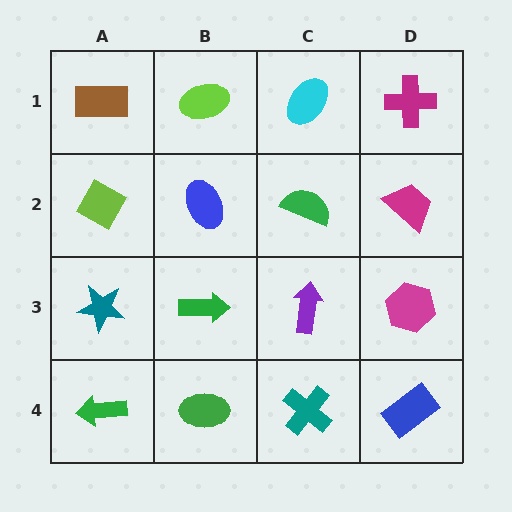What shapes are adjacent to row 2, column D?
A magenta cross (row 1, column D), a magenta hexagon (row 3, column D), a green semicircle (row 2, column C).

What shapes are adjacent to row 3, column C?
A green semicircle (row 2, column C), a teal cross (row 4, column C), a green arrow (row 3, column B), a magenta hexagon (row 3, column D).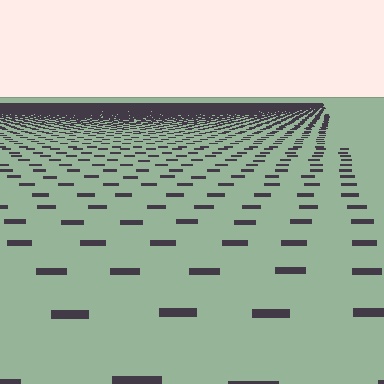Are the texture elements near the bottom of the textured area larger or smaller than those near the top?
Larger. Near the bottom, elements are closer to the viewer and appear at a bigger on-screen size.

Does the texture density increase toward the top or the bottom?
Density increases toward the top.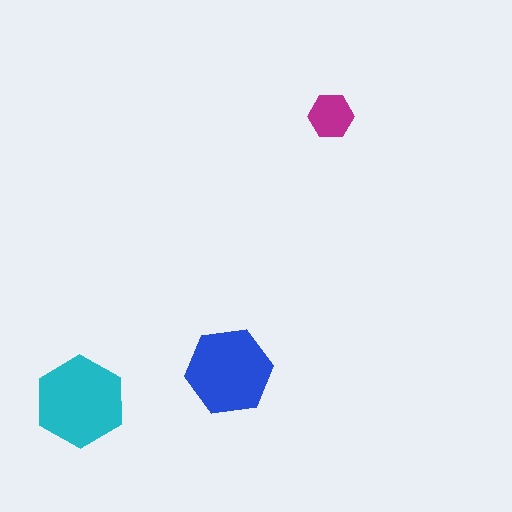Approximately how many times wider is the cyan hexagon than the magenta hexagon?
About 2 times wider.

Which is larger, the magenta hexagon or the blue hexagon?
The blue one.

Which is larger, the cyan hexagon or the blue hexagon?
The cyan one.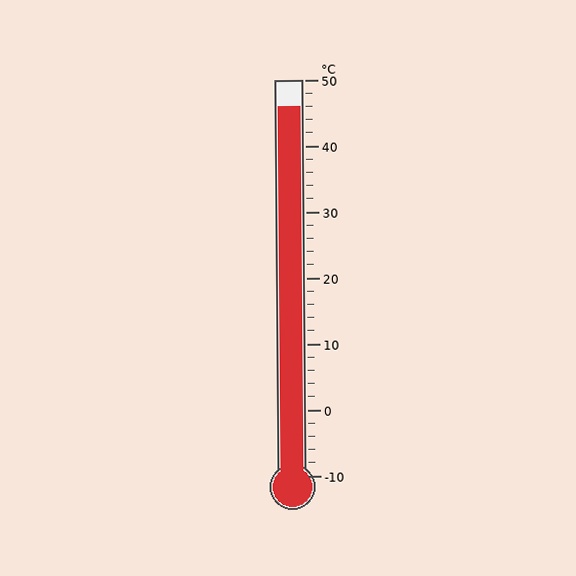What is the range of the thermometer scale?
The thermometer scale ranges from -10°C to 50°C.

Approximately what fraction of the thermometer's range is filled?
The thermometer is filled to approximately 95% of its range.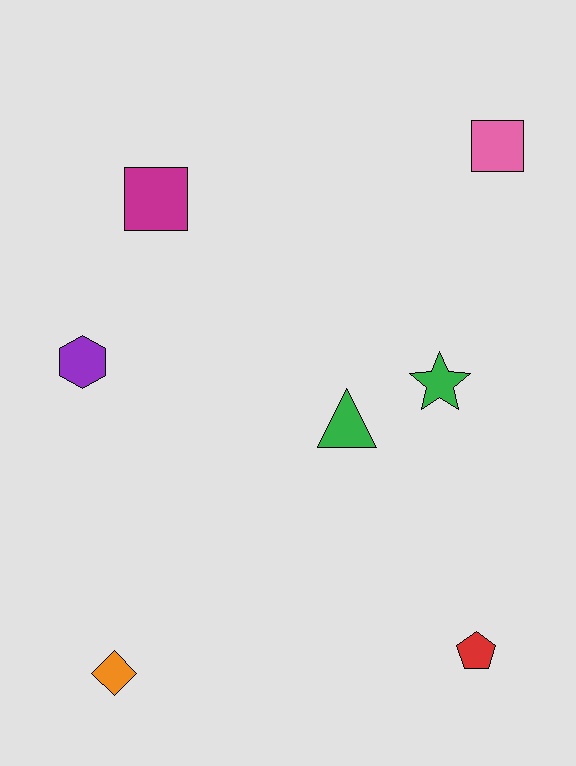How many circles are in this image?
There are no circles.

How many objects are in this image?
There are 7 objects.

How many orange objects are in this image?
There is 1 orange object.